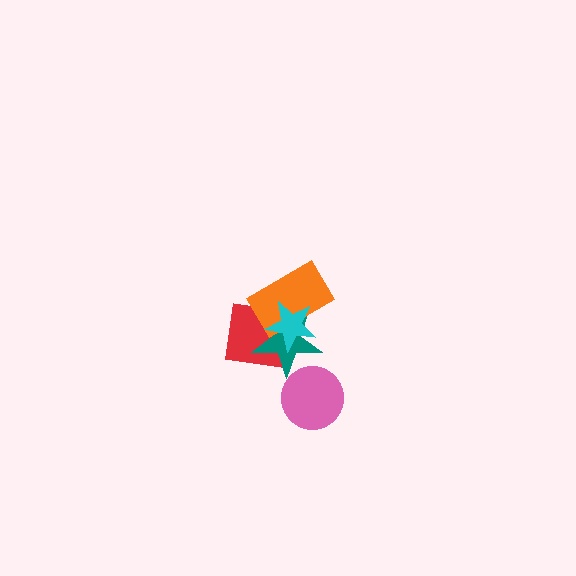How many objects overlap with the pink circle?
0 objects overlap with the pink circle.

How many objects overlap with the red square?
3 objects overlap with the red square.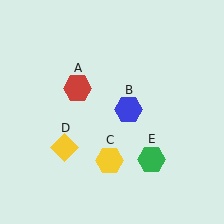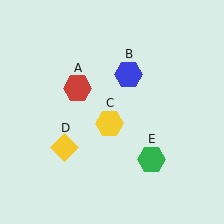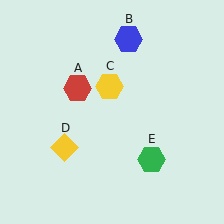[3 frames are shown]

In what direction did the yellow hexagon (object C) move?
The yellow hexagon (object C) moved up.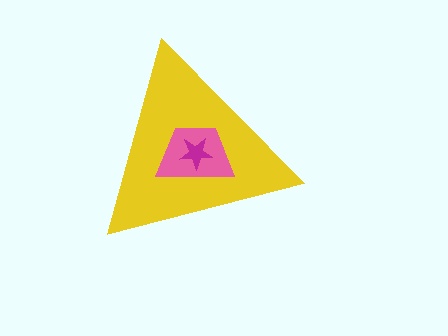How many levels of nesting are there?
3.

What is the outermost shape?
The yellow triangle.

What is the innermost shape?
The magenta star.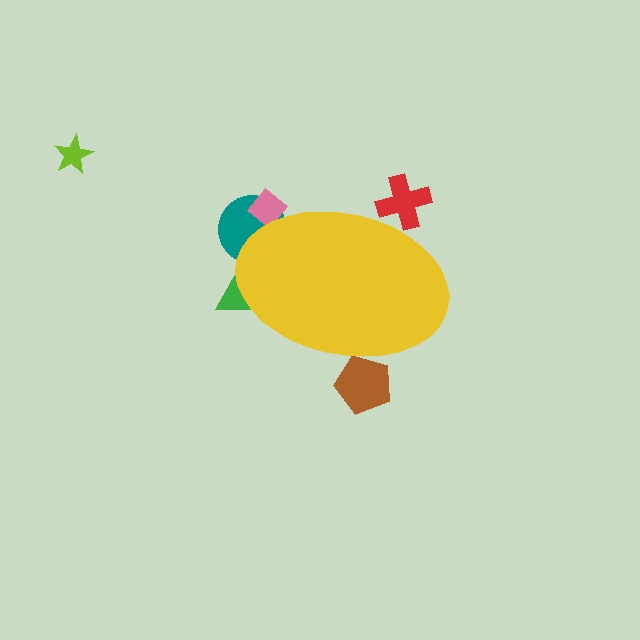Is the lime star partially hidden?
No, the lime star is fully visible.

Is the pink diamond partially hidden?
Yes, the pink diamond is partially hidden behind the yellow ellipse.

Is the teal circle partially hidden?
Yes, the teal circle is partially hidden behind the yellow ellipse.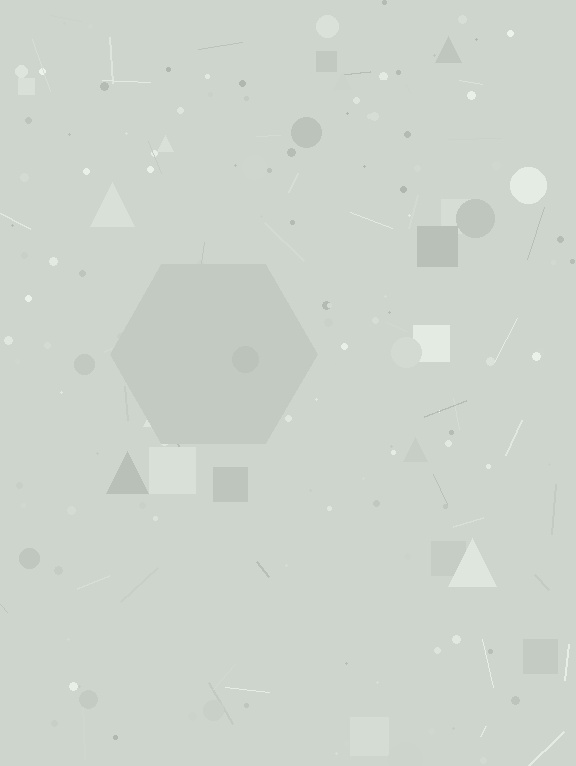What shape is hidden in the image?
A hexagon is hidden in the image.